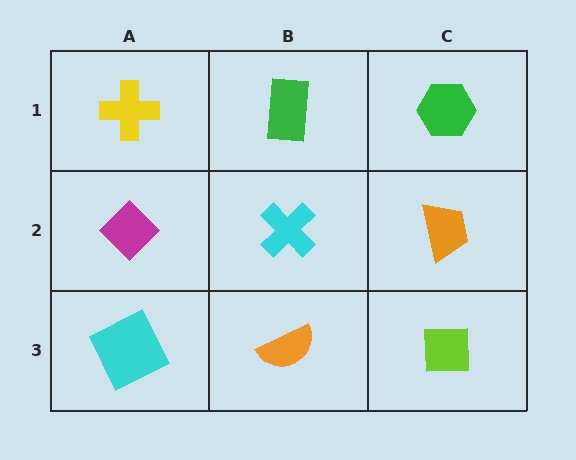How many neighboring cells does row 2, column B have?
4.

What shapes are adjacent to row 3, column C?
An orange trapezoid (row 2, column C), an orange semicircle (row 3, column B).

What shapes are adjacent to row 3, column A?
A magenta diamond (row 2, column A), an orange semicircle (row 3, column B).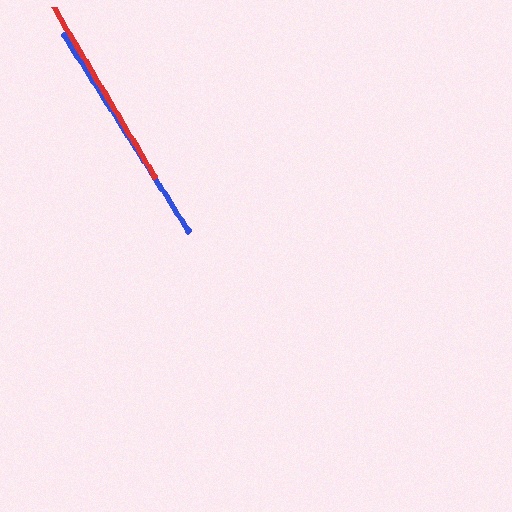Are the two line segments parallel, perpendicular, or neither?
Parallel — their directions differ by only 1.8°.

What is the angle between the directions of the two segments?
Approximately 2 degrees.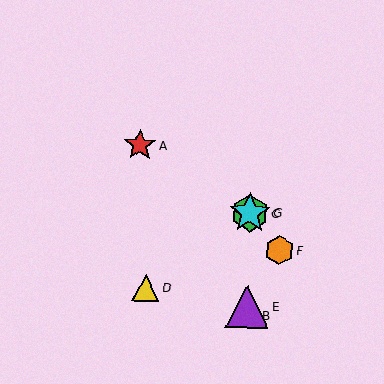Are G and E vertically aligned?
Yes, both are at x≈250.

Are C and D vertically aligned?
No, C is at x≈250 and D is at x≈146.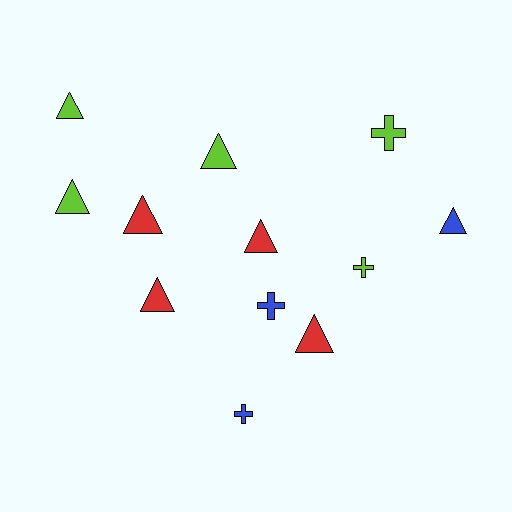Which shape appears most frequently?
Triangle, with 8 objects.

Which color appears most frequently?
Lime, with 5 objects.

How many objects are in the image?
There are 12 objects.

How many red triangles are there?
There are 4 red triangles.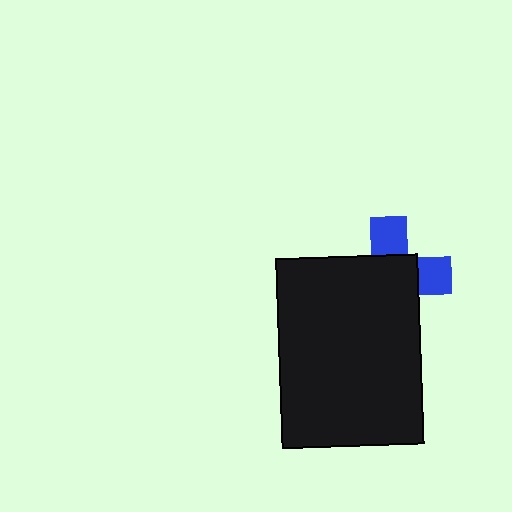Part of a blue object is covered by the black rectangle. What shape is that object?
It is a cross.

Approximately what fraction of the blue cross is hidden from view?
Roughly 65% of the blue cross is hidden behind the black rectangle.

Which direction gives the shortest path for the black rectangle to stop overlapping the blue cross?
Moving toward the lower-left gives the shortest separation.